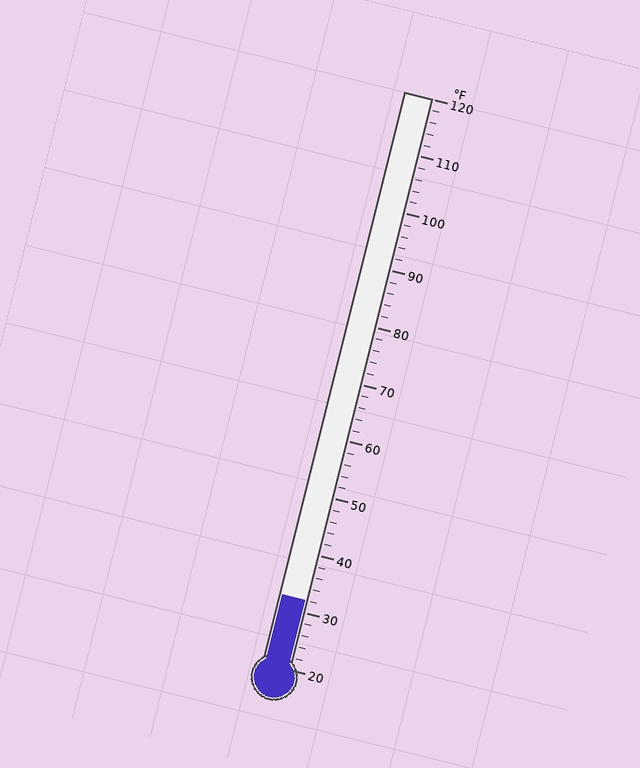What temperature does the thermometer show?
The thermometer shows approximately 32°F.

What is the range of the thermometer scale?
The thermometer scale ranges from 20°F to 120°F.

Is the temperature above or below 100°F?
The temperature is below 100°F.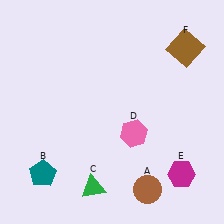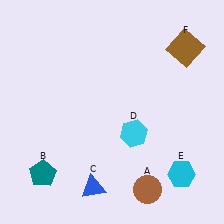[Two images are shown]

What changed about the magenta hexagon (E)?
In Image 1, E is magenta. In Image 2, it changed to cyan.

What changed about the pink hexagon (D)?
In Image 1, D is pink. In Image 2, it changed to cyan.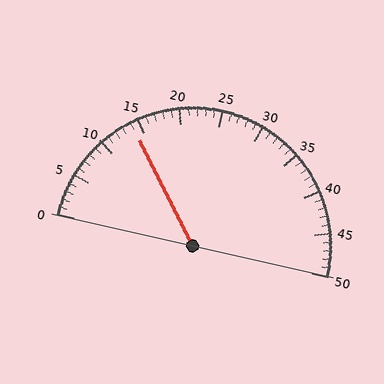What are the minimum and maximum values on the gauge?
The gauge ranges from 0 to 50.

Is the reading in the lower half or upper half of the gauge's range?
The reading is in the lower half of the range (0 to 50).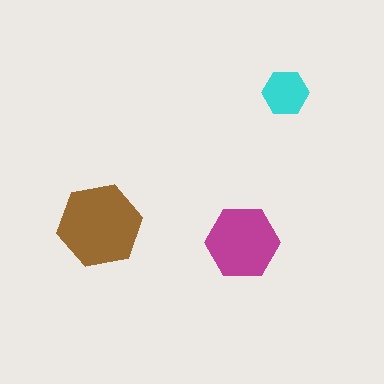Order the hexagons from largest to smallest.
the brown one, the magenta one, the cyan one.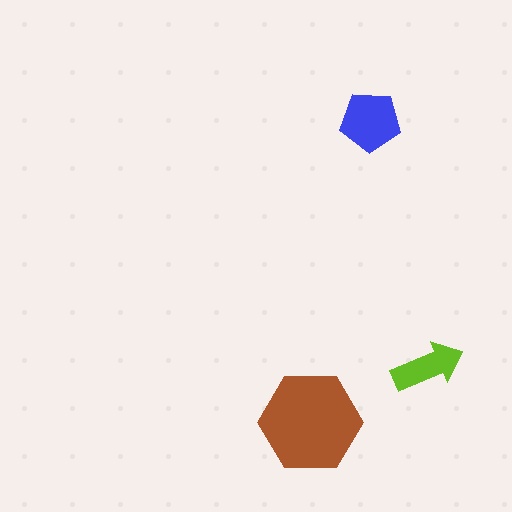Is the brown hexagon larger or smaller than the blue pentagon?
Larger.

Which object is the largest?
The brown hexagon.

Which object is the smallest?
The lime arrow.